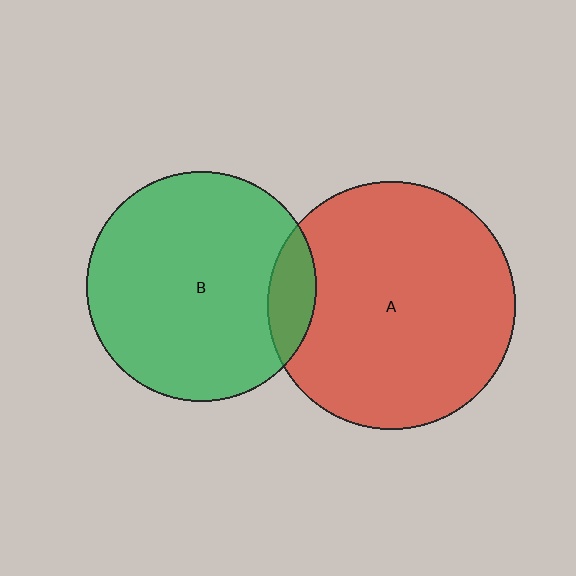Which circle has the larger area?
Circle A (red).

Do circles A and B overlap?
Yes.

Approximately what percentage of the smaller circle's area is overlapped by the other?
Approximately 10%.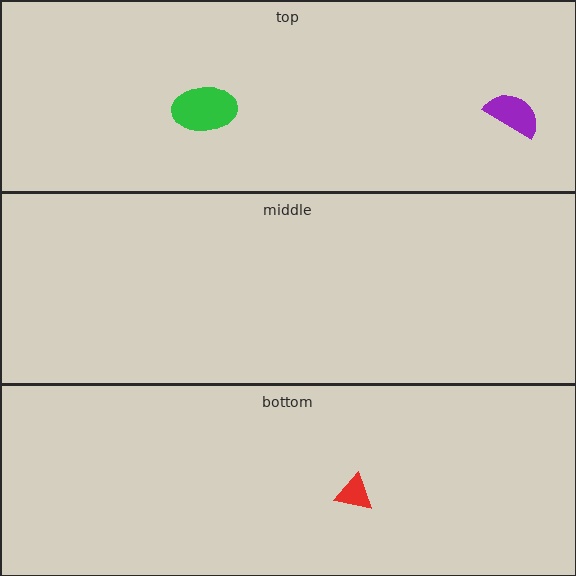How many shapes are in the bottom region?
1.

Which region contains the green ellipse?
The top region.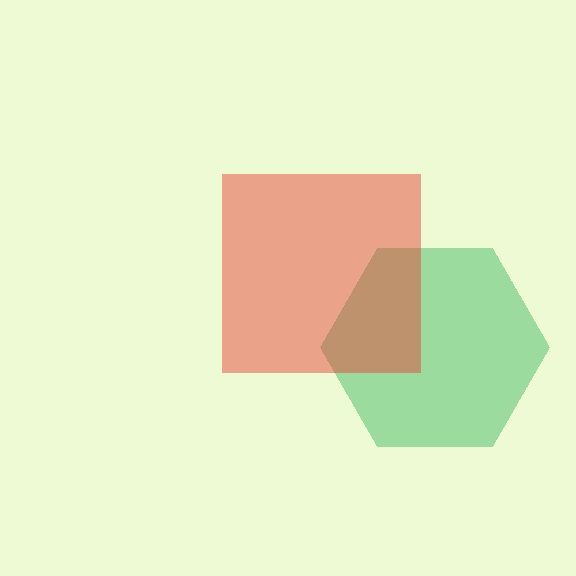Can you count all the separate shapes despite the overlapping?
Yes, there are 2 separate shapes.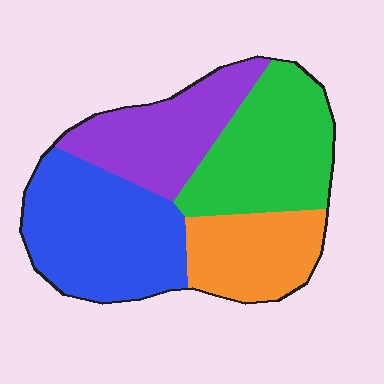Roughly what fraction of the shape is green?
Green covers roughly 30% of the shape.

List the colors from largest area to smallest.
From largest to smallest: blue, green, purple, orange.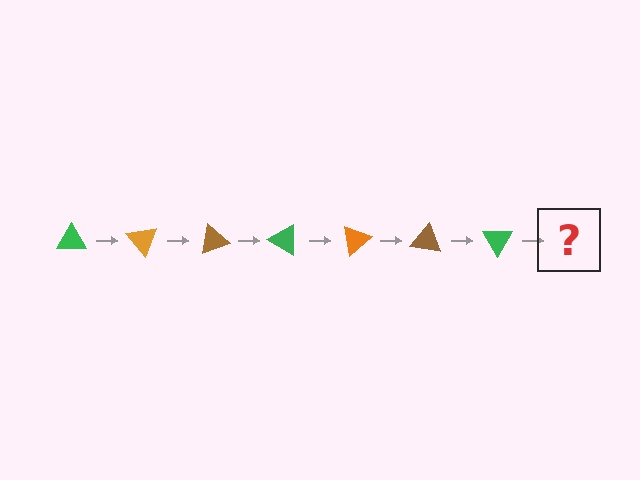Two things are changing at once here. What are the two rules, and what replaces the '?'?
The two rules are that it rotates 50 degrees each step and the color cycles through green, orange, and brown. The '?' should be an orange triangle, rotated 350 degrees from the start.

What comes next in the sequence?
The next element should be an orange triangle, rotated 350 degrees from the start.